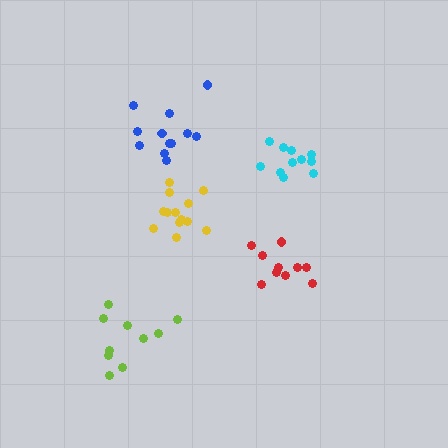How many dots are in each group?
Group 1: 10 dots, Group 2: 11 dots, Group 3: 12 dots, Group 4: 10 dots, Group 5: 13 dots (56 total).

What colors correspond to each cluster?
The clusters are colored: red, cyan, blue, lime, yellow.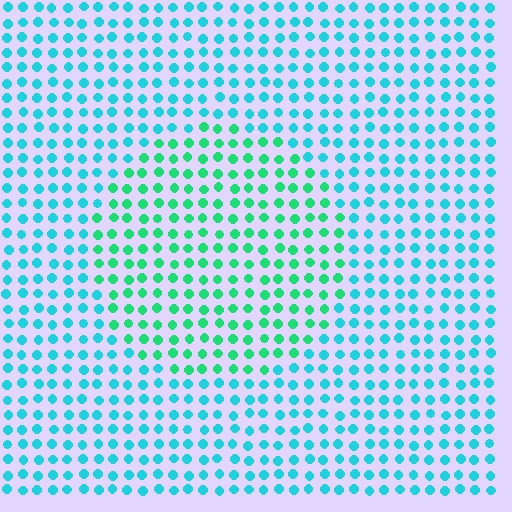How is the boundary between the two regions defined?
The boundary is defined purely by a slight shift in hue (about 37 degrees). Spacing, size, and orientation are identical on both sides.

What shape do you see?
I see a circle.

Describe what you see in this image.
The image is filled with small cyan elements in a uniform arrangement. A circle-shaped region is visible where the elements are tinted to a slightly different hue, forming a subtle color boundary.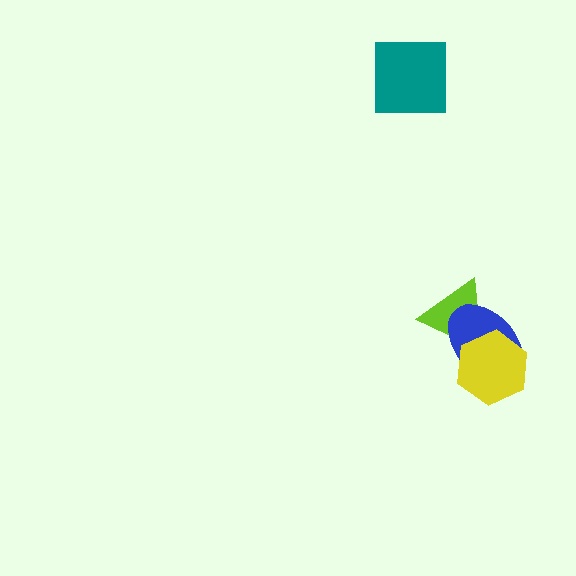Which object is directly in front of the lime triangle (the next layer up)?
The blue ellipse is directly in front of the lime triangle.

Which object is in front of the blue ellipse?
The yellow hexagon is in front of the blue ellipse.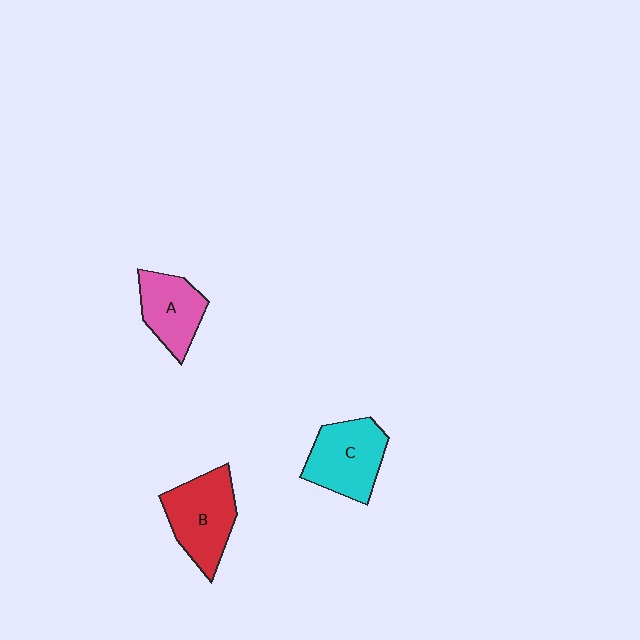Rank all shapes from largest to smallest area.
From largest to smallest: B (red), C (cyan), A (pink).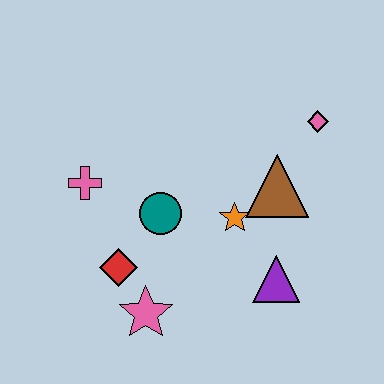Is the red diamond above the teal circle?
No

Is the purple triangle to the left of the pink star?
No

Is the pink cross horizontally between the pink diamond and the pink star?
No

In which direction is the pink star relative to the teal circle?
The pink star is below the teal circle.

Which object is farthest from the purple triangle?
The pink cross is farthest from the purple triangle.